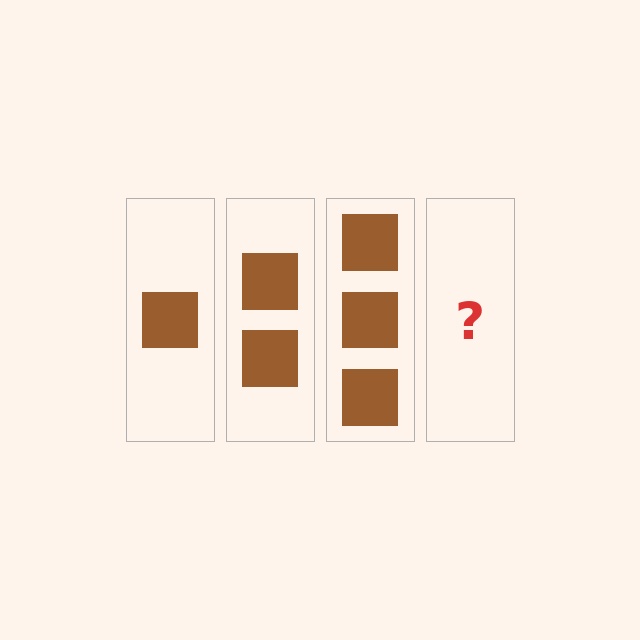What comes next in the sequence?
The next element should be 4 squares.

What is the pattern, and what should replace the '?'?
The pattern is that each step adds one more square. The '?' should be 4 squares.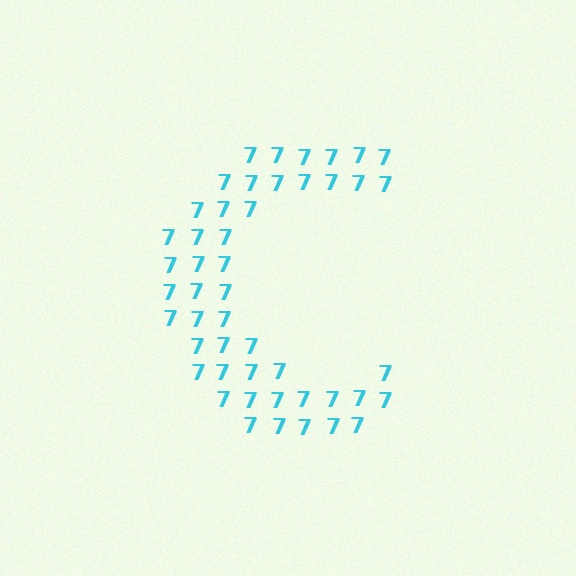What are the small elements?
The small elements are digit 7's.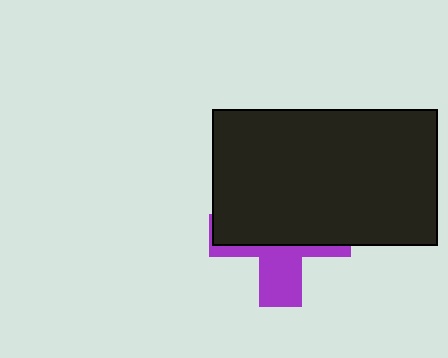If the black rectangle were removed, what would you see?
You would see the complete purple cross.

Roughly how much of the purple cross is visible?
A small part of it is visible (roughly 37%).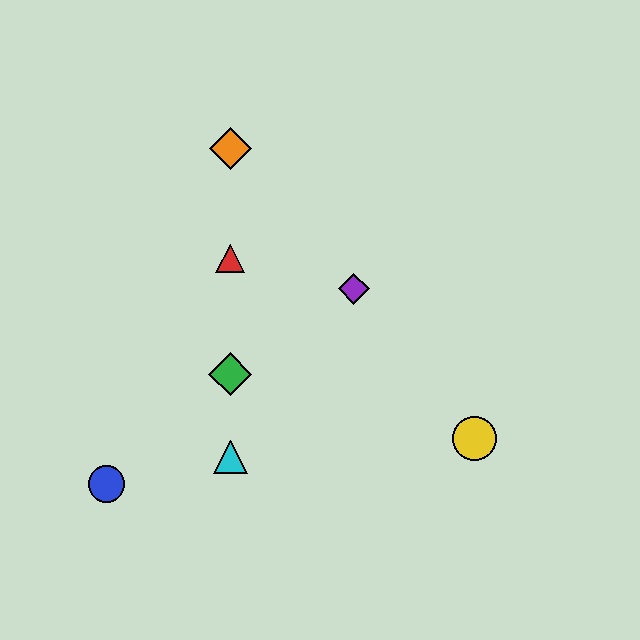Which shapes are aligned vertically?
The red triangle, the green diamond, the orange diamond, the cyan triangle are aligned vertically.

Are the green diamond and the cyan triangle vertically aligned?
Yes, both are at x≈230.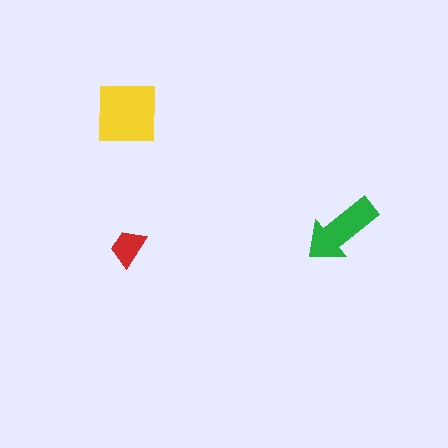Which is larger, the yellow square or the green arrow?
The yellow square.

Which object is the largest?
The yellow square.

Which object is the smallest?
The red trapezoid.